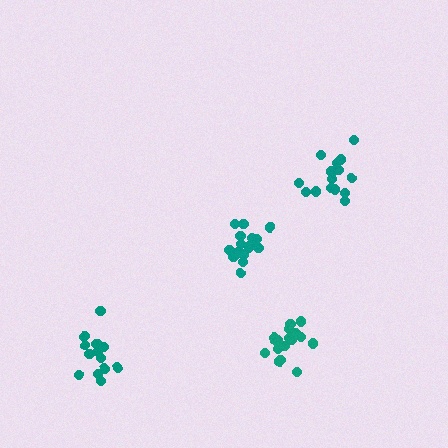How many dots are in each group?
Group 1: 17 dots, Group 2: 17 dots, Group 3: 15 dots, Group 4: 18 dots (67 total).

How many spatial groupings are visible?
There are 4 spatial groupings.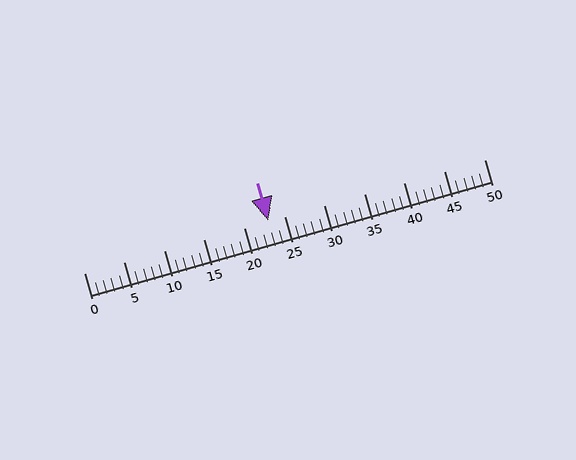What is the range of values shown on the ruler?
The ruler shows values from 0 to 50.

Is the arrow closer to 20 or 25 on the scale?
The arrow is closer to 25.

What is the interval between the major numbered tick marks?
The major tick marks are spaced 5 units apart.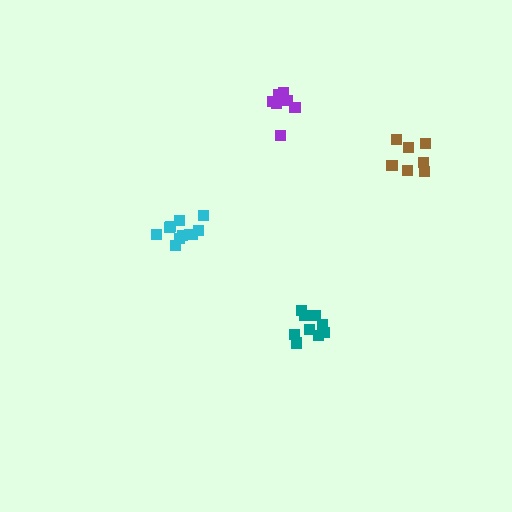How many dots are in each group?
Group 1: 11 dots, Group 2: 7 dots, Group 3: 7 dots, Group 4: 9 dots (34 total).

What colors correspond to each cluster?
The clusters are colored: cyan, brown, purple, teal.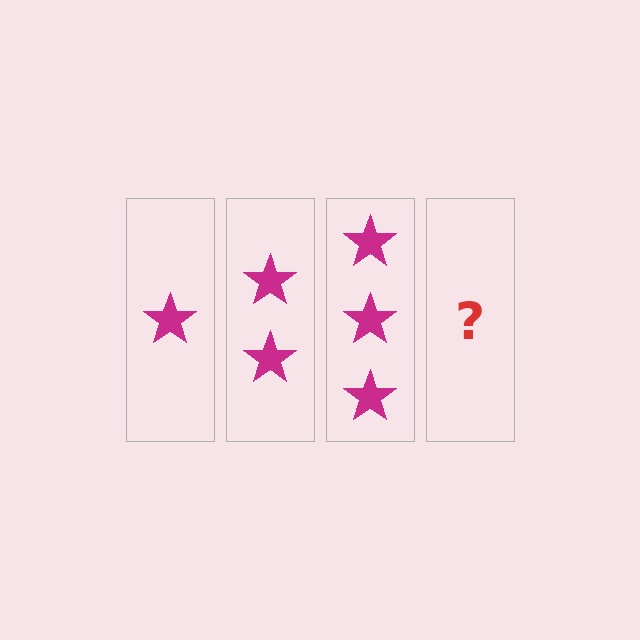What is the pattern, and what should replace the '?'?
The pattern is that each step adds one more star. The '?' should be 4 stars.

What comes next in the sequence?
The next element should be 4 stars.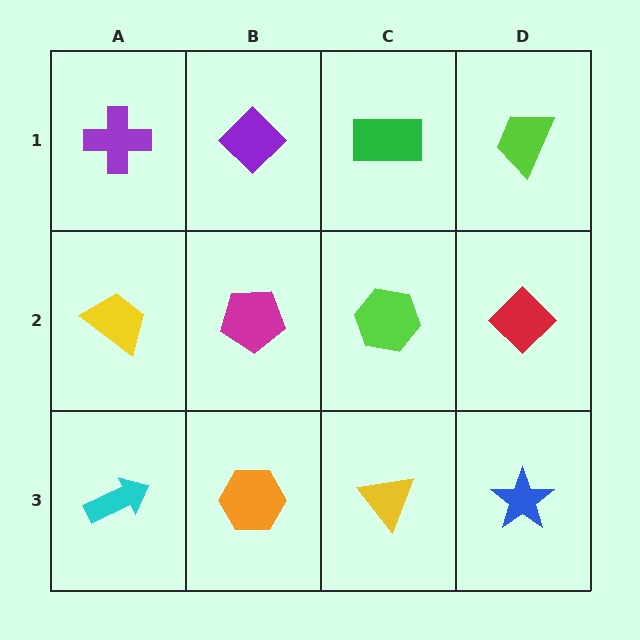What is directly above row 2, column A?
A purple cross.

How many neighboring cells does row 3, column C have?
3.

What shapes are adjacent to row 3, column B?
A magenta pentagon (row 2, column B), a cyan arrow (row 3, column A), a yellow triangle (row 3, column C).